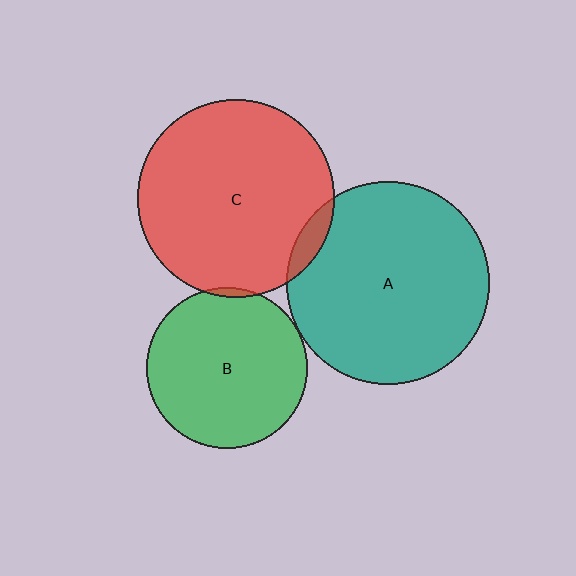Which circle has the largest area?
Circle A (teal).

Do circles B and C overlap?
Yes.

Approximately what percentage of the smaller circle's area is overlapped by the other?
Approximately 5%.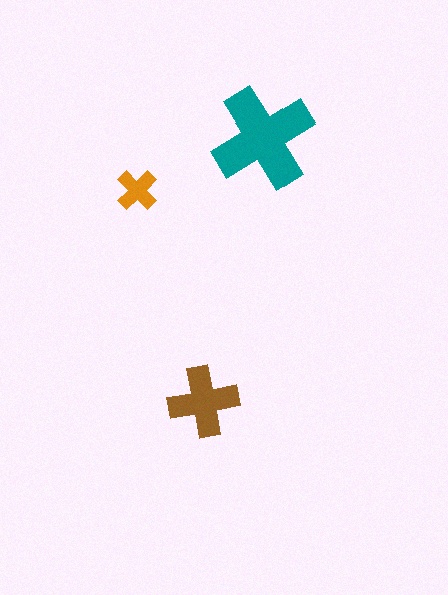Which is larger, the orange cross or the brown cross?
The brown one.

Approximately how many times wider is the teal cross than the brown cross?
About 1.5 times wider.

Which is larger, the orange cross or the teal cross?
The teal one.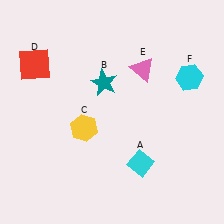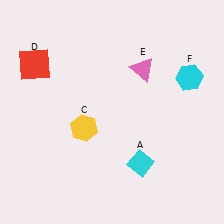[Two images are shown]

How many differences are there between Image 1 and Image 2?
There is 1 difference between the two images.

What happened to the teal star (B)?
The teal star (B) was removed in Image 2. It was in the top-left area of Image 1.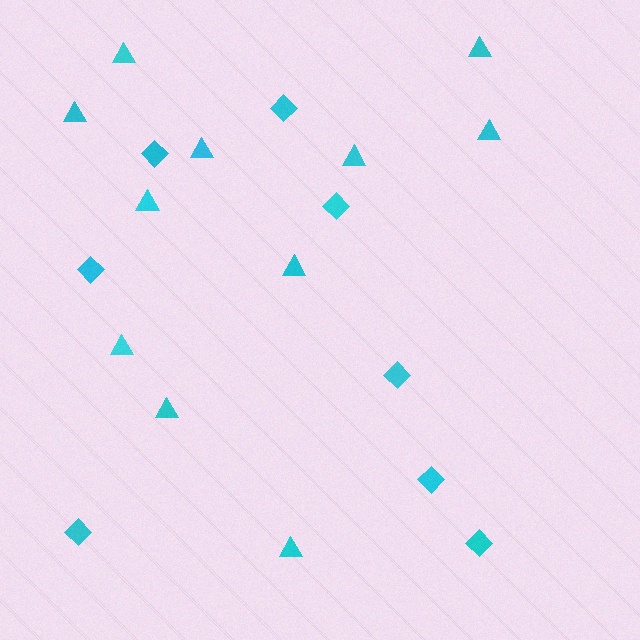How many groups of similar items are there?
There are 2 groups: one group of diamonds (8) and one group of triangles (11).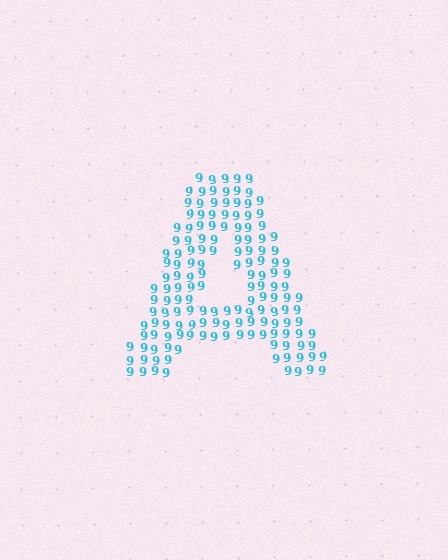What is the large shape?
The large shape is the letter A.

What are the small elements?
The small elements are digit 9's.